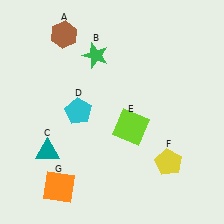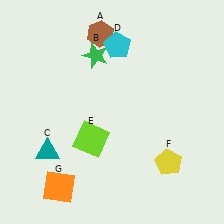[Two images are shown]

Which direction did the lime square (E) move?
The lime square (E) moved left.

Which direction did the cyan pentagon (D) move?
The cyan pentagon (D) moved up.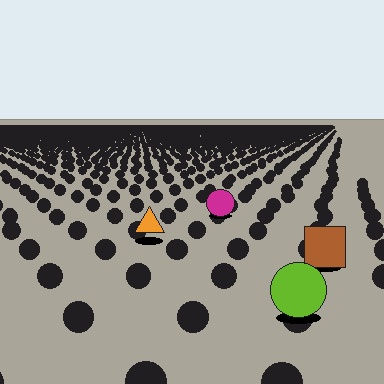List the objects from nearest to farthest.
From nearest to farthest: the lime circle, the brown square, the orange triangle, the magenta circle.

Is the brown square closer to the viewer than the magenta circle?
Yes. The brown square is closer — you can tell from the texture gradient: the ground texture is coarser near it.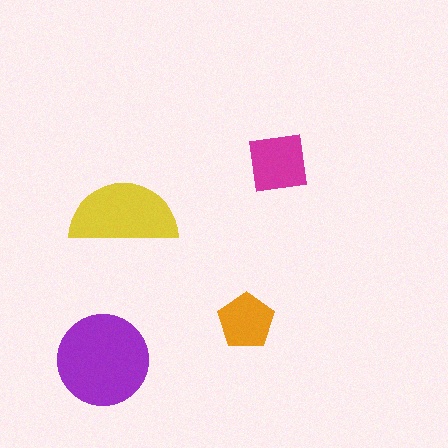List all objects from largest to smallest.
The purple circle, the yellow semicircle, the magenta square, the orange pentagon.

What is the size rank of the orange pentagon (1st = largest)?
4th.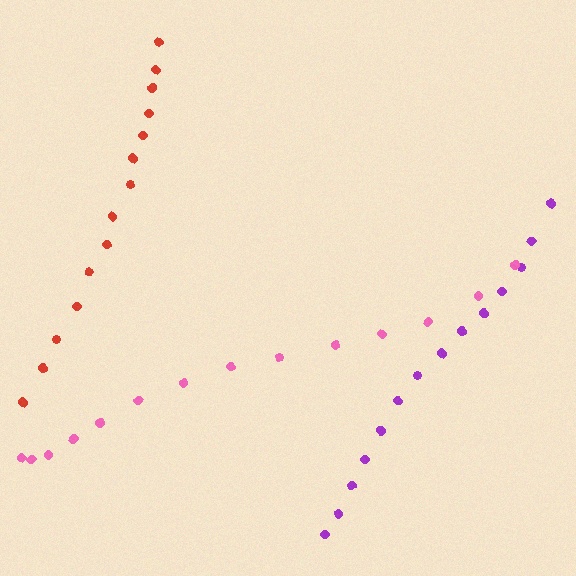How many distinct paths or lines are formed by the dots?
There are 3 distinct paths.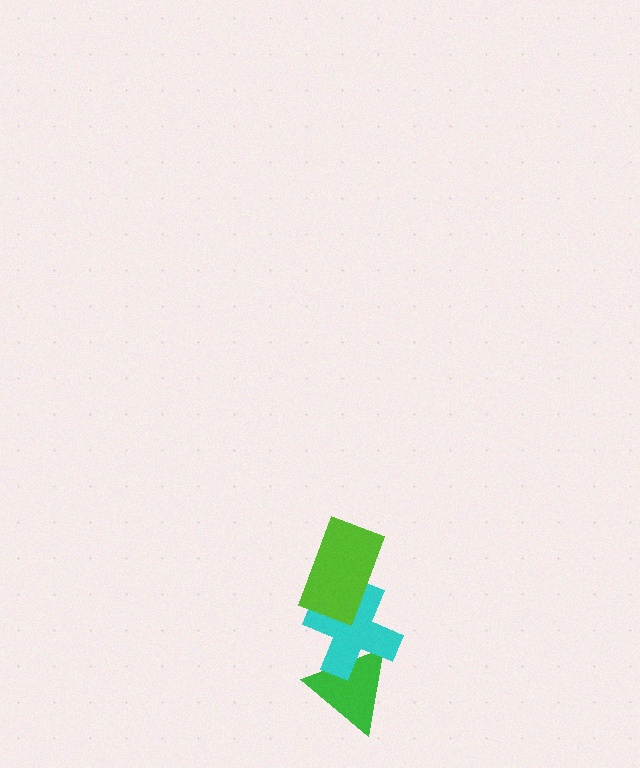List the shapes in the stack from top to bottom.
From top to bottom: the lime rectangle, the cyan cross, the green triangle.